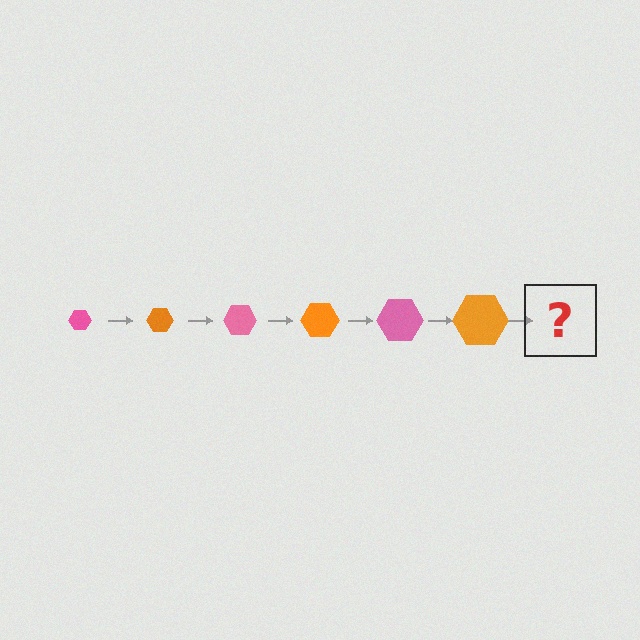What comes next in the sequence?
The next element should be a pink hexagon, larger than the previous one.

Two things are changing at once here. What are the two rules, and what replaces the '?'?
The two rules are that the hexagon grows larger each step and the color cycles through pink and orange. The '?' should be a pink hexagon, larger than the previous one.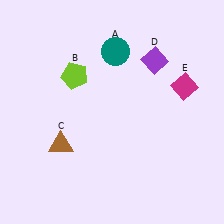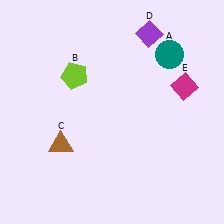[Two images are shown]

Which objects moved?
The objects that moved are: the teal circle (A), the purple diamond (D).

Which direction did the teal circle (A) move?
The teal circle (A) moved right.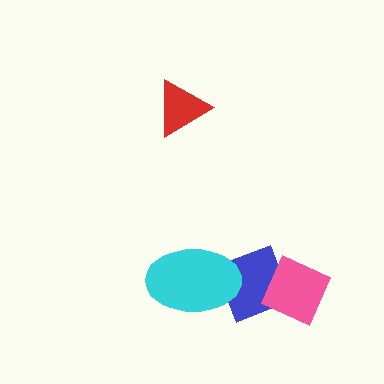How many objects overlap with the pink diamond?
1 object overlaps with the pink diamond.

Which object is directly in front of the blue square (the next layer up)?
The cyan ellipse is directly in front of the blue square.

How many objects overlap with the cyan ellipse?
1 object overlaps with the cyan ellipse.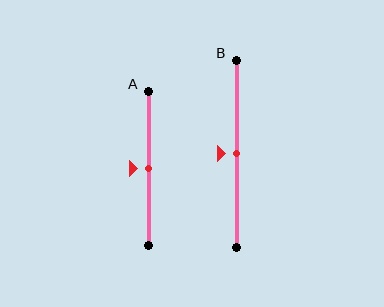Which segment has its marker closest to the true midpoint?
Segment A has its marker closest to the true midpoint.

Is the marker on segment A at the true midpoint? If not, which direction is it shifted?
Yes, the marker on segment A is at the true midpoint.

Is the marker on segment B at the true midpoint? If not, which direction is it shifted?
Yes, the marker on segment B is at the true midpoint.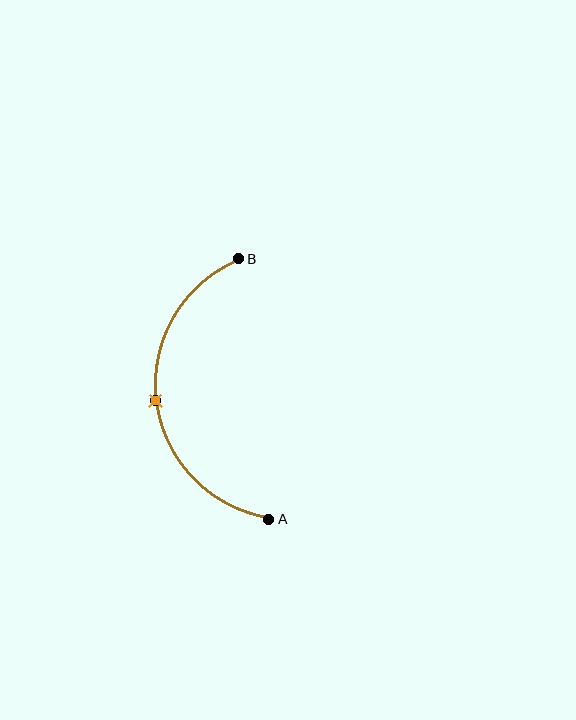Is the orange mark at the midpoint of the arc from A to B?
Yes. The orange mark lies on the arc at equal arc-length from both A and B — it is the arc midpoint.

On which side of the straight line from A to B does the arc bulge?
The arc bulges to the left of the straight line connecting A and B.